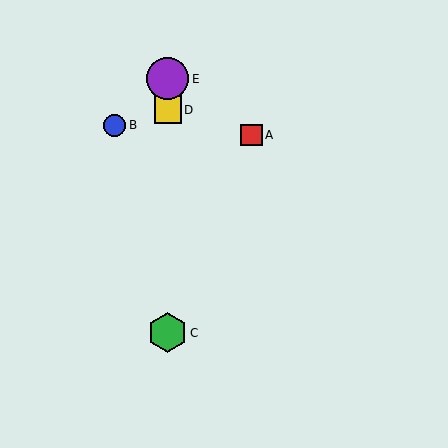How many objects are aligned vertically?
3 objects (C, D, E) are aligned vertically.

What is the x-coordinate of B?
Object B is at x≈115.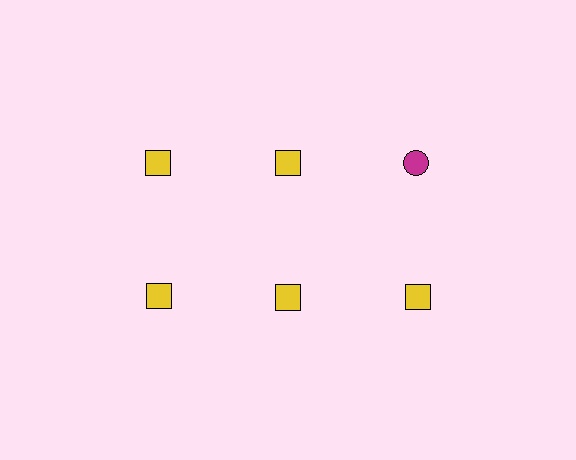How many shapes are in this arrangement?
There are 6 shapes arranged in a grid pattern.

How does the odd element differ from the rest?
It differs in both color (magenta instead of yellow) and shape (circle instead of square).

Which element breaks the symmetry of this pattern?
The magenta circle in the top row, center column breaks the symmetry. All other shapes are yellow squares.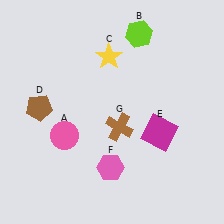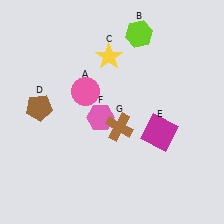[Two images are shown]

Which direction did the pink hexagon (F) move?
The pink hexagon (F) moved up.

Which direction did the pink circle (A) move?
The pink circle (A) moved up.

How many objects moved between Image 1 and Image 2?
2 objects moved between the two images.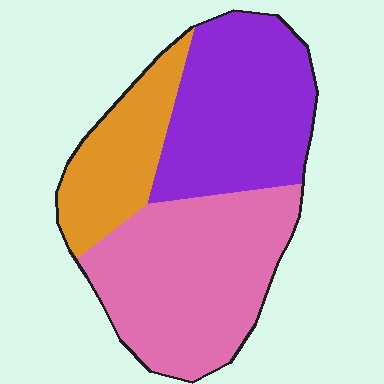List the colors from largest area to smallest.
From largest to smallest: pink, purple, orange.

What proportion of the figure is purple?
Purple takes up about three eighths (3/8) of the figure.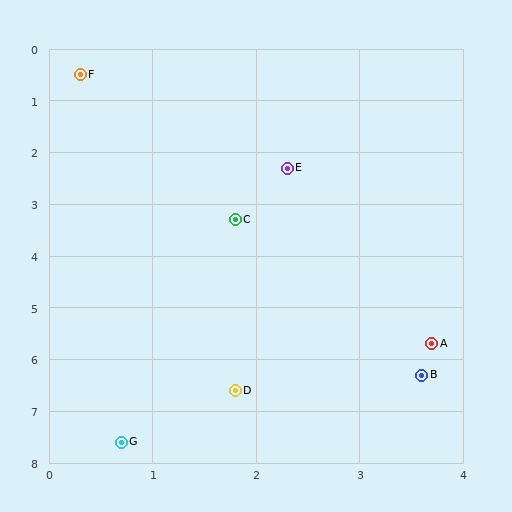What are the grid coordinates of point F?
Point F is at approximately (0.3, 0.5).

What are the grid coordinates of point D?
Point D is at approximately (1.8, 6.6).